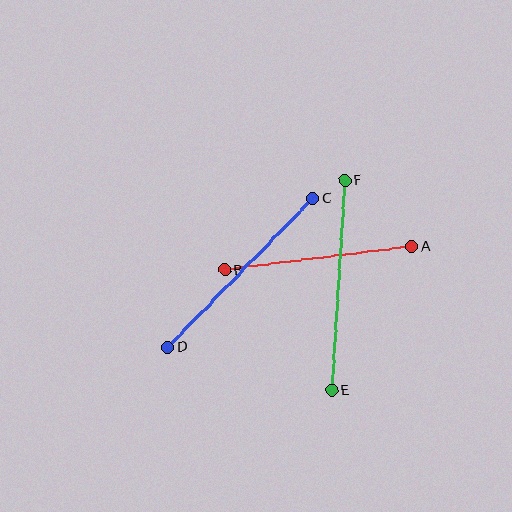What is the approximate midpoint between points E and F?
The midpoint is at approximately (338, 285) pixels.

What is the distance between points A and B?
The distance is approximately 188 pixels.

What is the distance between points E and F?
The distance is approximately 210 pixels.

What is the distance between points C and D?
The distance is approximately 208 pixels.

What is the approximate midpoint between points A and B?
The midpoint is at approximately (318, 258) pixels.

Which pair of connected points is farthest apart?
Points E and F are farthest apart.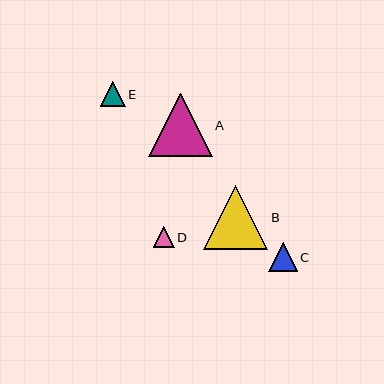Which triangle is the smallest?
Triangle D is the smallest with a size of approximately 21 pixels.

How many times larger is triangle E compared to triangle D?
Triangle E is approximately 1.2 times the size of triangle D.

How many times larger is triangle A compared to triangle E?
Triangle A is approximately 2.6 times the size of triangle E.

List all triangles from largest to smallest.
From largest to smallest: B, A, C, E, D.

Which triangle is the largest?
Triangle B is the largest with a size of approximately 64 pixels.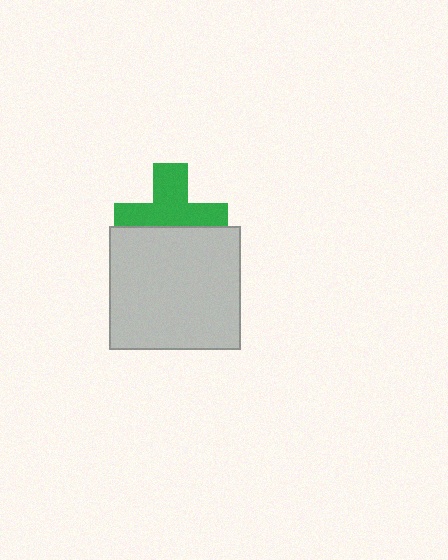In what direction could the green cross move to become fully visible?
The green cross could move up. That would shift it out from behind the light gray rectangle entirely.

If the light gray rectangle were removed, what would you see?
You would see the complete green cross.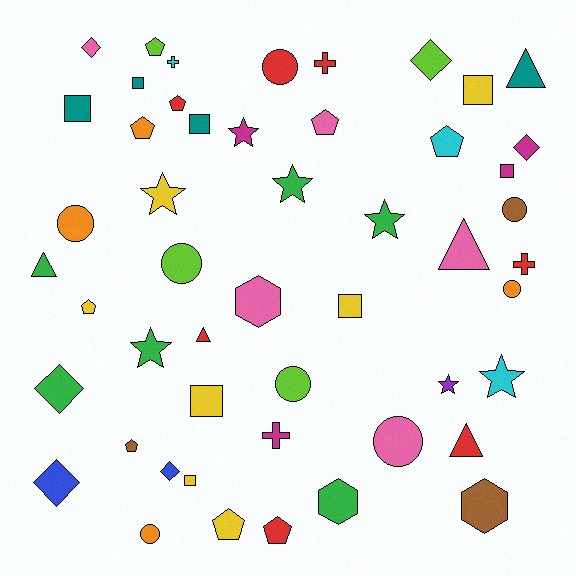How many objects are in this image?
There are 50 objects.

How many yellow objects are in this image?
There are 7 yellow objects.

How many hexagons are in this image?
There are 3 hexagons.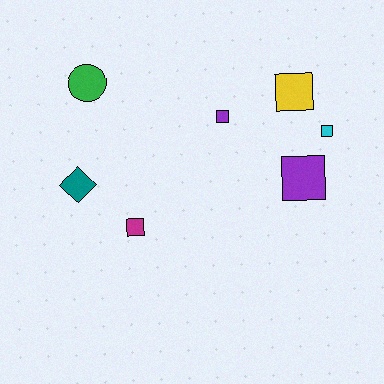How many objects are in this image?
There are 7 objects.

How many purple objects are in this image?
There are 2 purple objects.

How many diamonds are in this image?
There is 1 diamond.